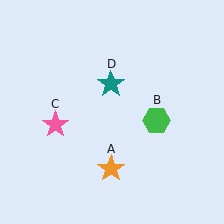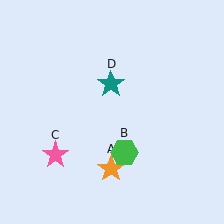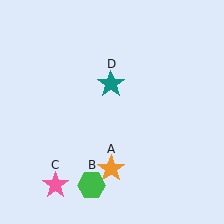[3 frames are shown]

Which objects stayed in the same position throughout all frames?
Orange star (object A) and teal star (object D) remained stationary.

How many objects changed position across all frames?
2 objects changed position: green hexagon (object B), pink star (object C).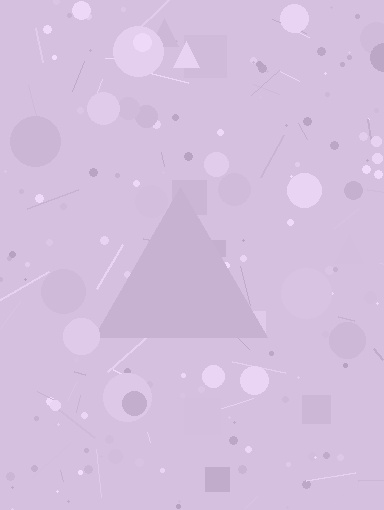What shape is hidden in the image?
A triangle is hidden in the image.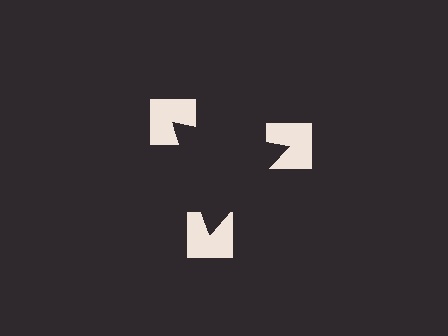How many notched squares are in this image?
There are 3 — one at each vertex of the illusory triangle.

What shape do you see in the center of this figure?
An illusory triangle — its edges are inferred from the aligned wedge cuts in the notched squares, not physically drawn.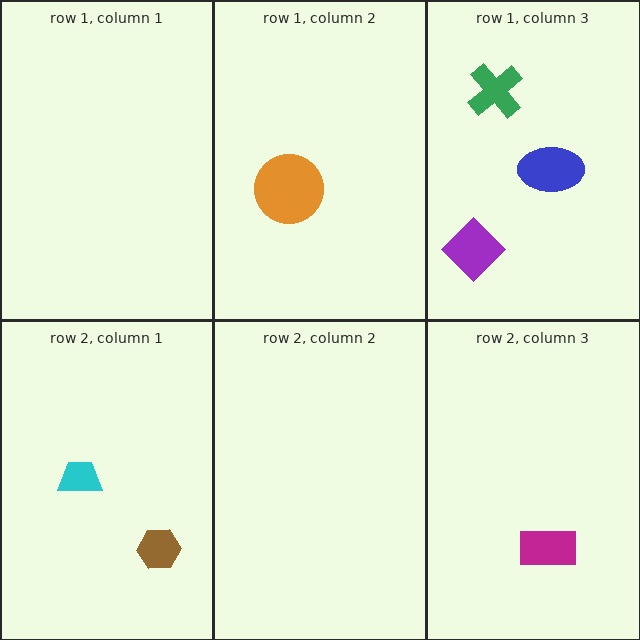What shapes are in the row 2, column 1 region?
The cyan trapezoid, the brown hexagon.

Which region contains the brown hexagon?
The row 2, column 1 region.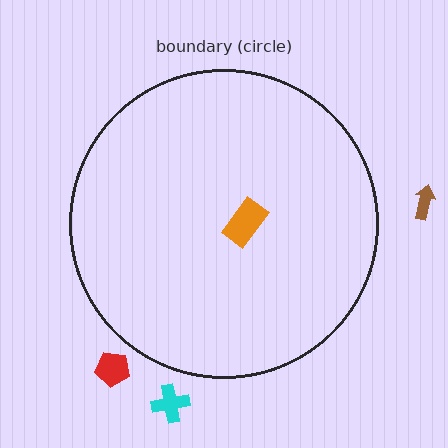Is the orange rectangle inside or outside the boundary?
Inside.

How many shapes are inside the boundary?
1 inside, 3 outside.